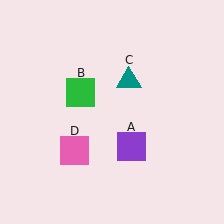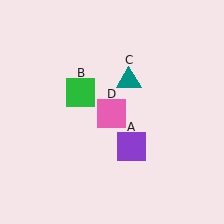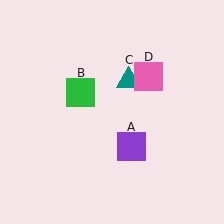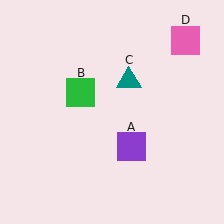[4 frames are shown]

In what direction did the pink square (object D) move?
The pink square (object D) moved up and to the right.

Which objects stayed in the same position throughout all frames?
Purple square (object A) and green square (object B) and teal triangle (object C) remained stationary.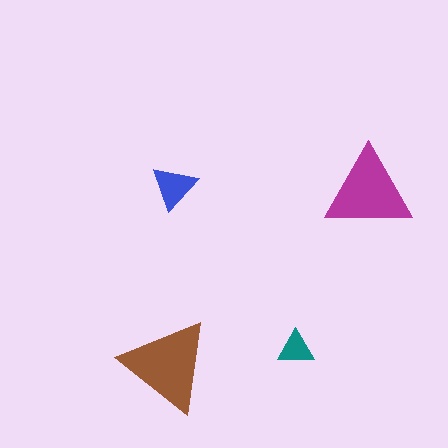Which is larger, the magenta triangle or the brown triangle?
The brown one.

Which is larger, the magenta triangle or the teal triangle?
The magenta one.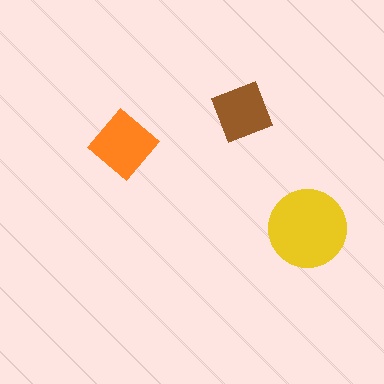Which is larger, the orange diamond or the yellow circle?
The yellow circle.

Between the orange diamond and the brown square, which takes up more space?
The orange diamond.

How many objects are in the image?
There are 3 objects in the image.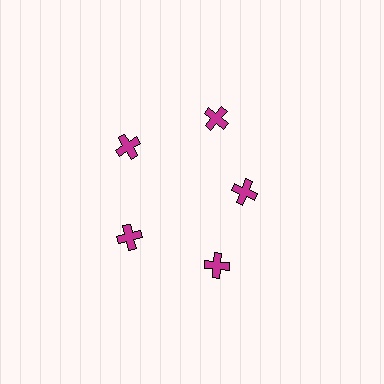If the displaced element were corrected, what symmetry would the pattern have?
It would have 5-fold rotational symmetry — the pattern would map onto itself every 72 degrees.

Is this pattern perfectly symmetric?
No. The 5 magenta crosses are arranged in a ring, but one element near the 3 o'clock position is pulled inward toward the center, breaking the 5-fold rotational symmetry.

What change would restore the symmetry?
The symmetry would be restored by moving it outward, back onto the ring so that all 5 crosses sit at equal angles and equal distance from the center.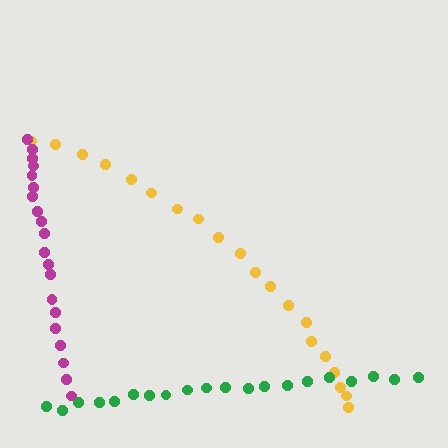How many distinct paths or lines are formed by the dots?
There are 3 distinct paths.